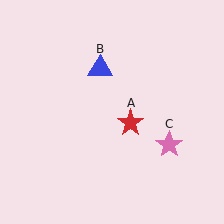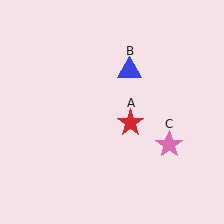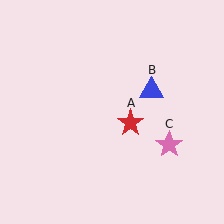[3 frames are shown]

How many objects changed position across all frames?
1 object changed position: blue triangle (object B).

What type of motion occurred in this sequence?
The blue triangle (object B) rotated clockwise around the center of the scene.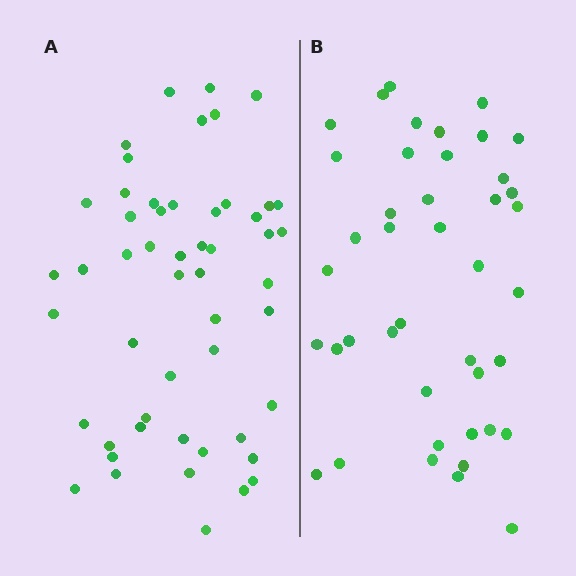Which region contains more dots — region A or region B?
Region A (the left region) has more dots.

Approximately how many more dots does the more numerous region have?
Region A has roughly 10 or so more dots than region B.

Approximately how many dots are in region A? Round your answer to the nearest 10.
About 50 dots. (The exact count is 52, which rounds to 50.)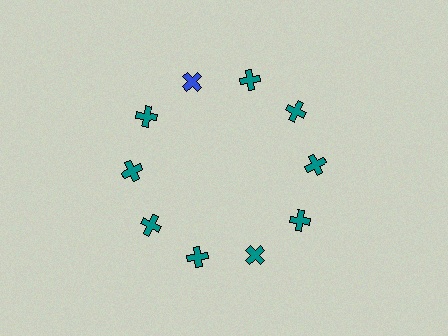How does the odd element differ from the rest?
It has a different color: blue instead of teal.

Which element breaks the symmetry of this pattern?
The blue cross at roughly the 11 o'clock position breaks the symmetry. All other shapes are teal crosses.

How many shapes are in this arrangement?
There are 10 shapes arranged in a ring pattern.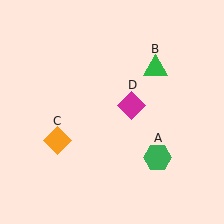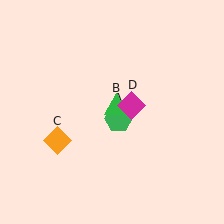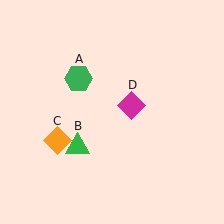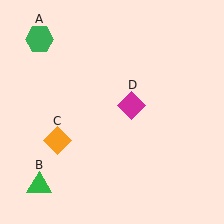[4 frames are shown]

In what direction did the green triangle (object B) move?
The green triangle (object B) moved down and to the left.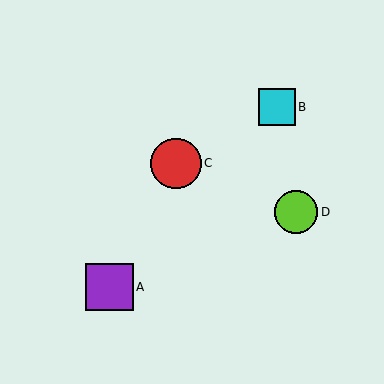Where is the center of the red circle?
The center of the red circle is at (176, 163).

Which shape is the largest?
The red circle (labeled C) is the largest.